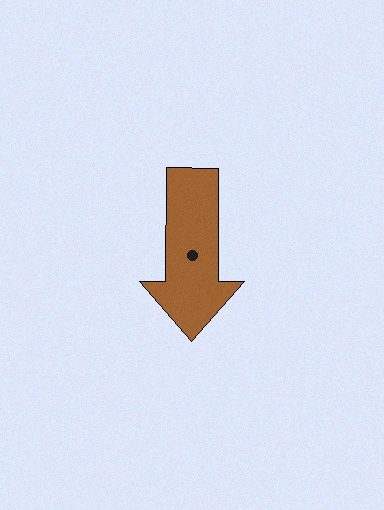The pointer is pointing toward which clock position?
Roughly 6 o'clock.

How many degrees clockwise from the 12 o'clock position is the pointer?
Approximately 180 degrees.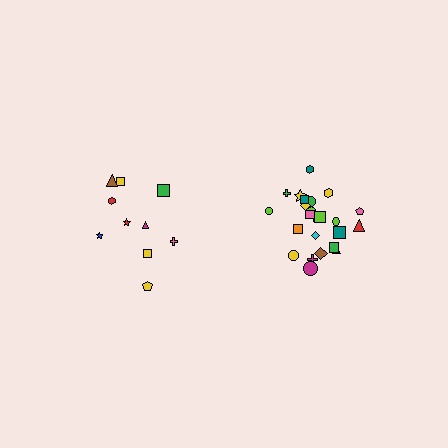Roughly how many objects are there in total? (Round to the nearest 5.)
Roughly 35 objects in total.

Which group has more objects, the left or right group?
The right group.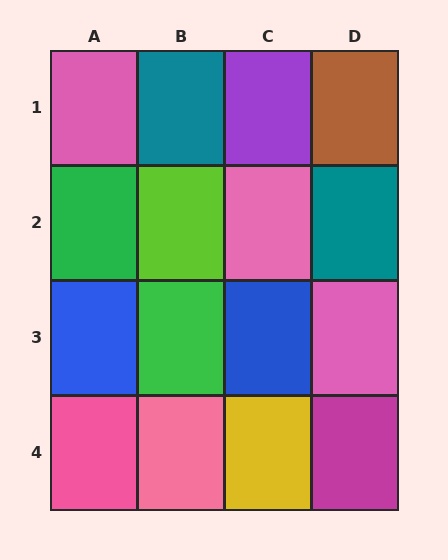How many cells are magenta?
1 cell is magenta.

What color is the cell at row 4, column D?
Magenta.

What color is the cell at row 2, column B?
Lime.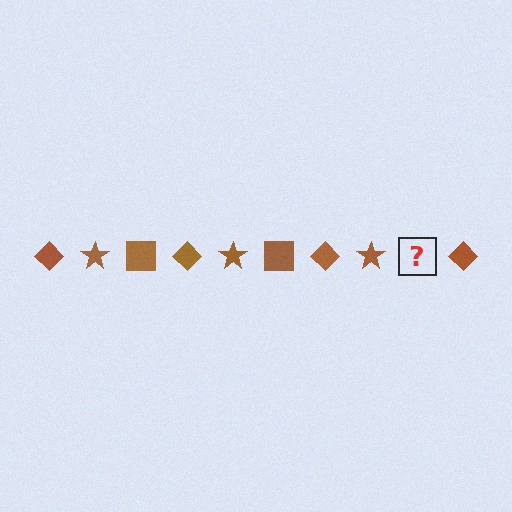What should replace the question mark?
The question mark should be replaced with a brown square.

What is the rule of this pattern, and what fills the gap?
The rule is that the pattern cycles through diamond, star, square shapes in brown. The gap should be filled with a brown square.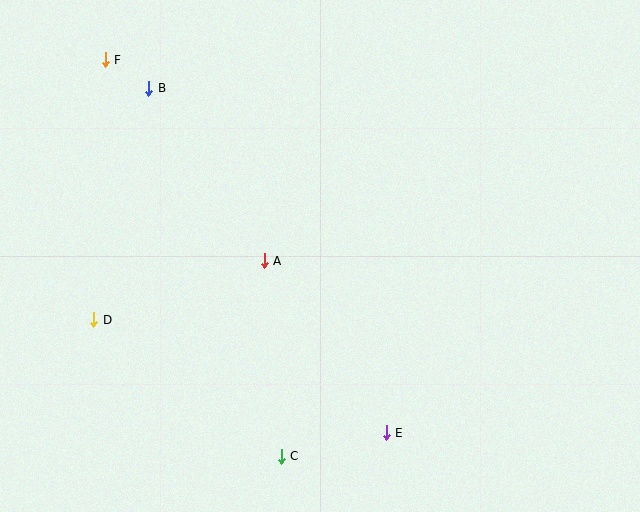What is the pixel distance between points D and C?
The distance between D and C is 232 pixels.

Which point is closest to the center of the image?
Point A at (264, 261) is closest to the center.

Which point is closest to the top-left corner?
Point F is closest to the top-left corner.